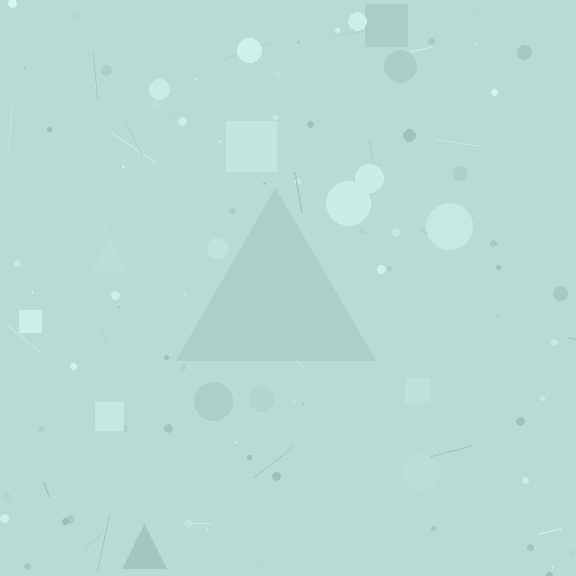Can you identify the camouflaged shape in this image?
The camouflaged shape is a triangle.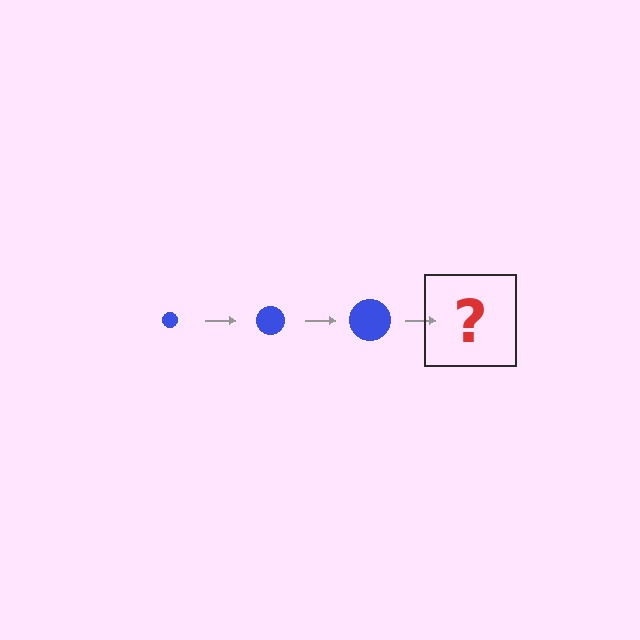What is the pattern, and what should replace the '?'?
The pattern is that the circle gets progressively larger each step. The '?' should be a blue circle, larger than the previous one.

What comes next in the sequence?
The next element should be a blue circle, larger than the previous one.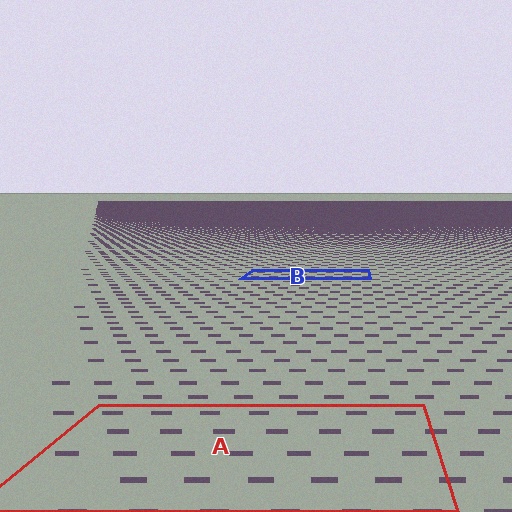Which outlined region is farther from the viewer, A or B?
Region B is farther from the viewer — the texture elements inside it appear smaller and more densely packed.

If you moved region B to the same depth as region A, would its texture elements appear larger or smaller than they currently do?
They would appear larger. At a closer depth, the same texture elements are projected at a bigger on-screen size.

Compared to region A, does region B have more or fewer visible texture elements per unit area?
Region B has more texture elements per unit area — they are packed more densely because it is farther away.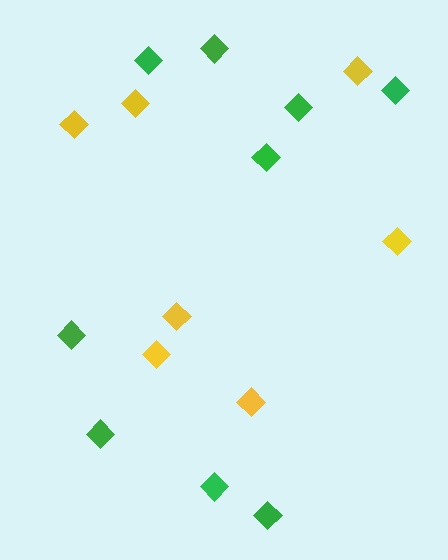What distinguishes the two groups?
There are 2 groups: one group of green diamonds (9) and one group of yellow diamonds (7).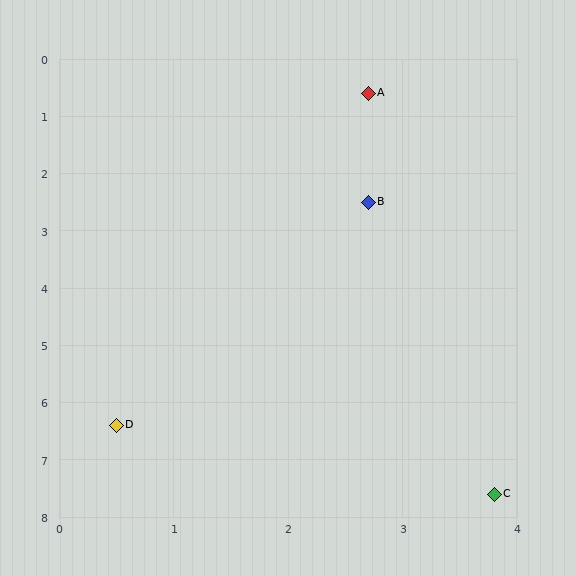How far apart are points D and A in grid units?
Points D and A are about 6.2 grid units apart.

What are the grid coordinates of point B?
Point B is at approximately (2.7, 2.5).